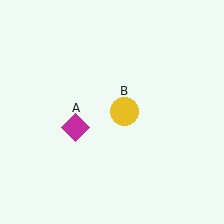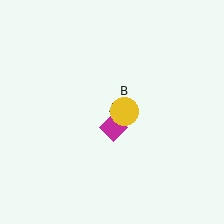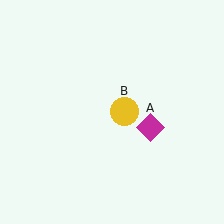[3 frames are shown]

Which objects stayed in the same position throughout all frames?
Yellow circle (object B) remained stationary.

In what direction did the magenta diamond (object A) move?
The magenta diamond (object A) moved right.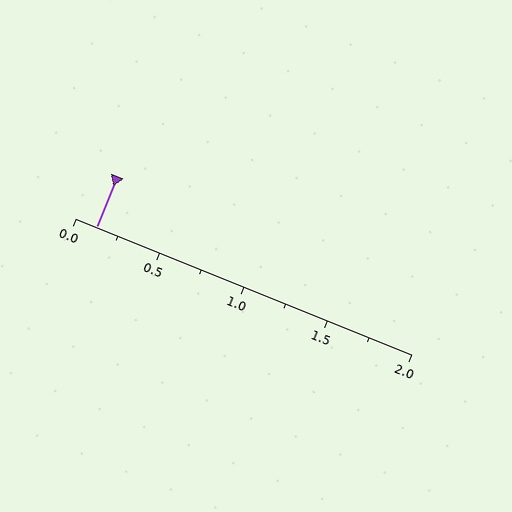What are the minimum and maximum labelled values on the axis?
The axis runs from 0.0 to 2.0.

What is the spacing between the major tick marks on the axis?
The major ticks are spaced 0.5 apart.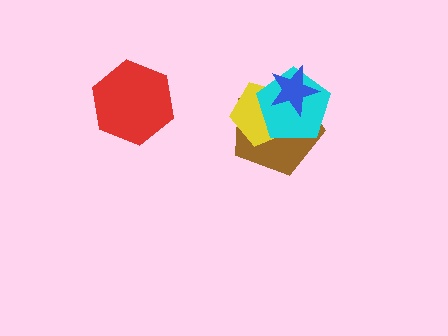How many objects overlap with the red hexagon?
0 objects overlap with the red hexagon.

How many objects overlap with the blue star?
3 objects overlap with the blue star.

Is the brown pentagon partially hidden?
Yes, it is partially covered by another shape.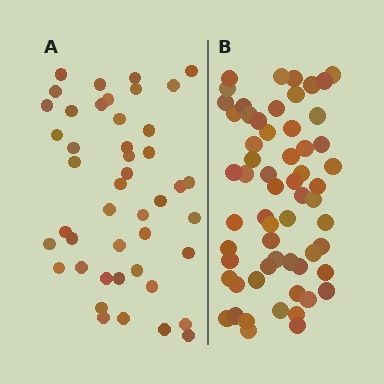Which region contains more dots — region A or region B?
Region B (the right region) has more dots.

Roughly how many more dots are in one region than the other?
Region B has approximately 15 more dots than region A.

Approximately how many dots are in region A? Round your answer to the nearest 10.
About 40 dots. (The exact count is 45, which rounds to 40.)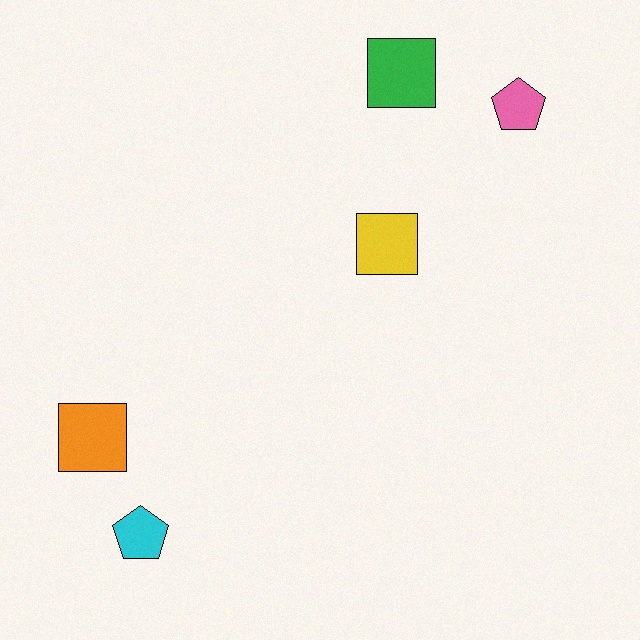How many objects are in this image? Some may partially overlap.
There are 5 objects.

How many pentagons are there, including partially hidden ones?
There are 2 pentagons.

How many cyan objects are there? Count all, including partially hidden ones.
There is 1 cyan object.